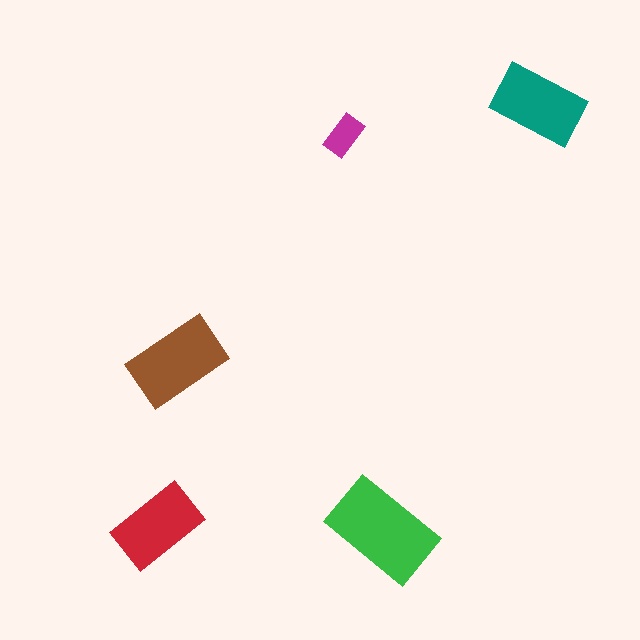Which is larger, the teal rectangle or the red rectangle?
The teal one.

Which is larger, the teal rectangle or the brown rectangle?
The brown one.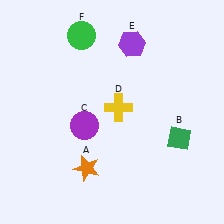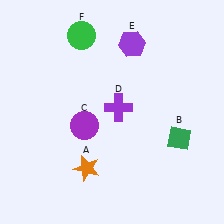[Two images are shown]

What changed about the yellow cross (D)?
In Image 1, D is yellow. In Image 2, it changed to purple.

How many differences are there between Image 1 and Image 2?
There is 1 difference between the two images.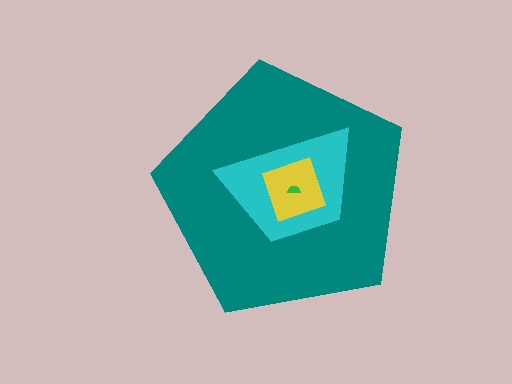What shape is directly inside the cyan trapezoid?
The yellow square.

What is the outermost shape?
The teal pentagon.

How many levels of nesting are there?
4.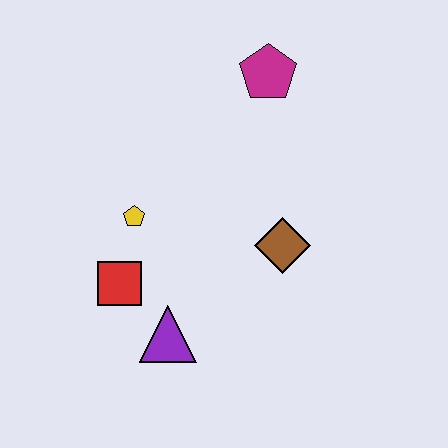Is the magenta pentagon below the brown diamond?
No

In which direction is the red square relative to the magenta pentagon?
The red square is below the magenta pentagon.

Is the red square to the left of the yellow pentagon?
Yes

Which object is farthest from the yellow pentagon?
The magenta pentagon is farthest from the yellow pentagon.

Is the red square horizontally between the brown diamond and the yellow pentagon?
No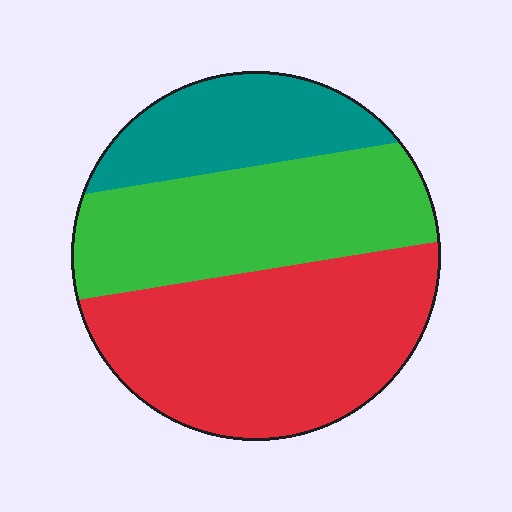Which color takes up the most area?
Red, at roughly 45%.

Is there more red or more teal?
Red.